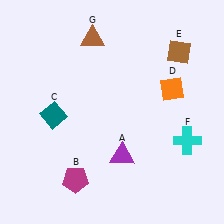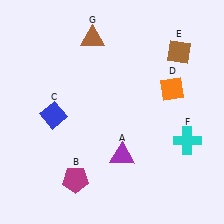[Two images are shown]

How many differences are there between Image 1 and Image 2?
There is 1 difference between the two images.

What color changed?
The diamond (C) changed from teal in Image 1 to blue in Image 2.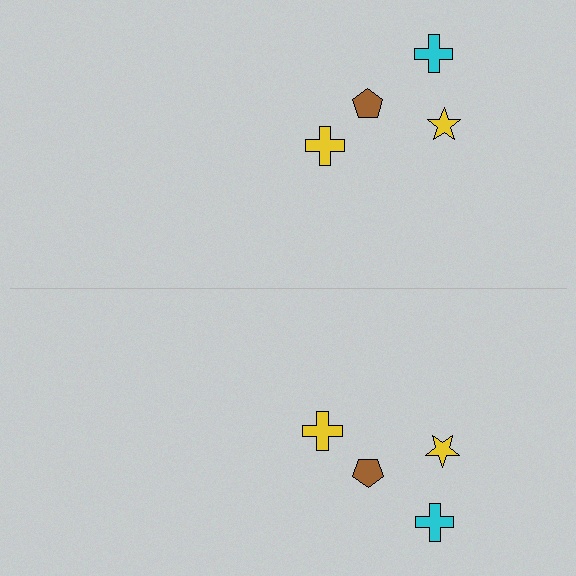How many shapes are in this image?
There are 8 shapes in this image.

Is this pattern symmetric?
Yes, this pattern has bilateral (reflection) symmetry.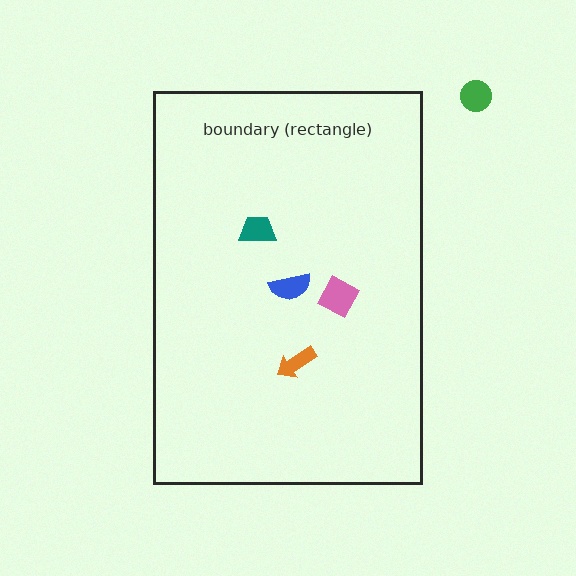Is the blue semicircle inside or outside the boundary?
Inside.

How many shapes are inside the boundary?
4 inside, 1 outside.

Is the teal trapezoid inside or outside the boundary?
Inside.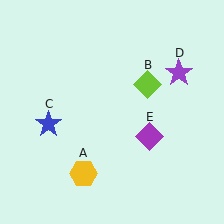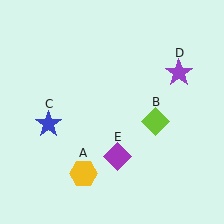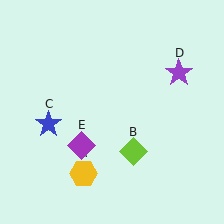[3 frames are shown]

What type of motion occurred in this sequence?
The lime diamond (object B), purple diamond (object E) rotated clockwise around the center of the scene.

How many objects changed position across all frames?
2 objects changed position: lime diamond (object B), purple diamond (object E).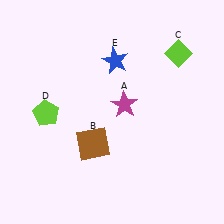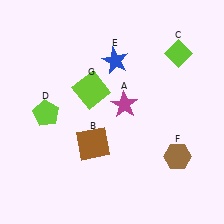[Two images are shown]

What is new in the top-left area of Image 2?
A lime square (G) was added in the top-left area of Image 2.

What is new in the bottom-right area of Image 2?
A brown hexagon (F) was added in the bottom-right area of Image 2.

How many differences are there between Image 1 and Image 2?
There are 2 differences between the two images.